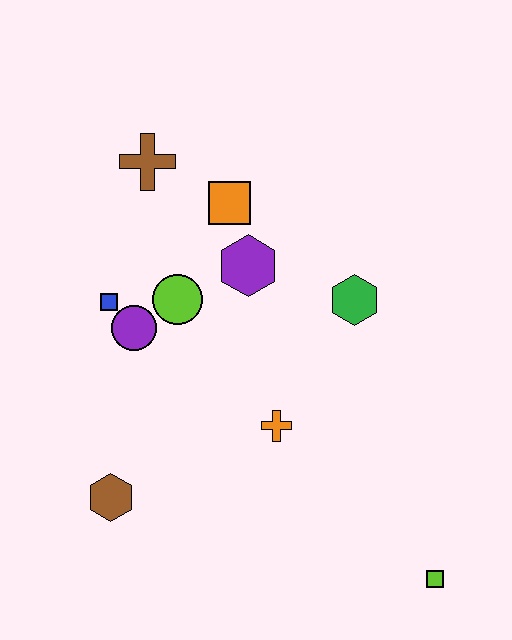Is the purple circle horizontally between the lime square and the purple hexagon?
No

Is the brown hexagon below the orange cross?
Yes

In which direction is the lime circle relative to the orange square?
The lime circle is below the orange square.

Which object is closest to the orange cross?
The green hexagon is closest to the orange cross.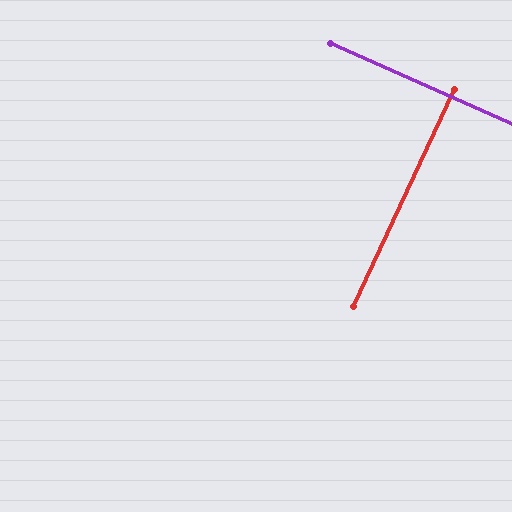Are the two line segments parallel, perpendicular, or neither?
Perpendicular — they meet at approximately 89°.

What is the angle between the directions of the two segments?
Approximately 89 degrees.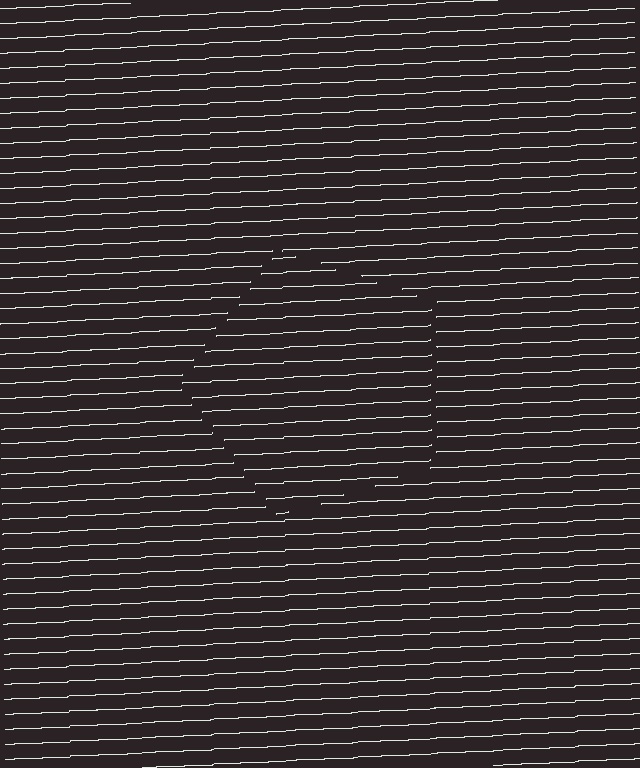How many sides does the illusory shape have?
5 sides — the line-ends trace a pentagon.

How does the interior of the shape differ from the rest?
The interior of the shape contains the same grating, shifted by half a period — the contour is defined by the phase discontinuity where line-ends from the inner and outer gratings abut.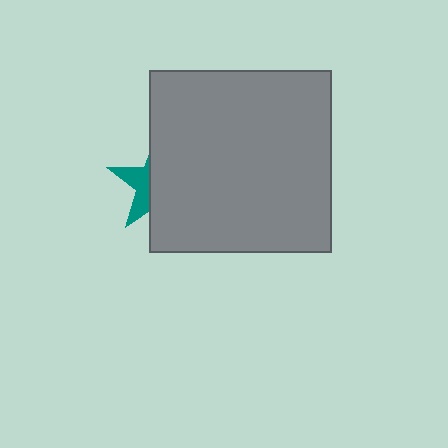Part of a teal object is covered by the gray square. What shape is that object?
It is a star.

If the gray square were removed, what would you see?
You would see the complete teal star.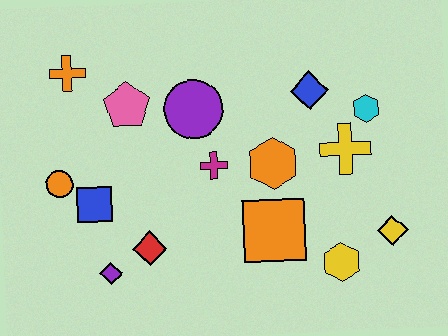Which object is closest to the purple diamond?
The red diamond is closest to the purple diamond.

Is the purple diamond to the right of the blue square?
Yes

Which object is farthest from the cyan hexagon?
The orange circle is farthest from the cyan hexagon.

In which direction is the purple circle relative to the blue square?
The purple circle is to the right of the blue square.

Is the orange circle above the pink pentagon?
No